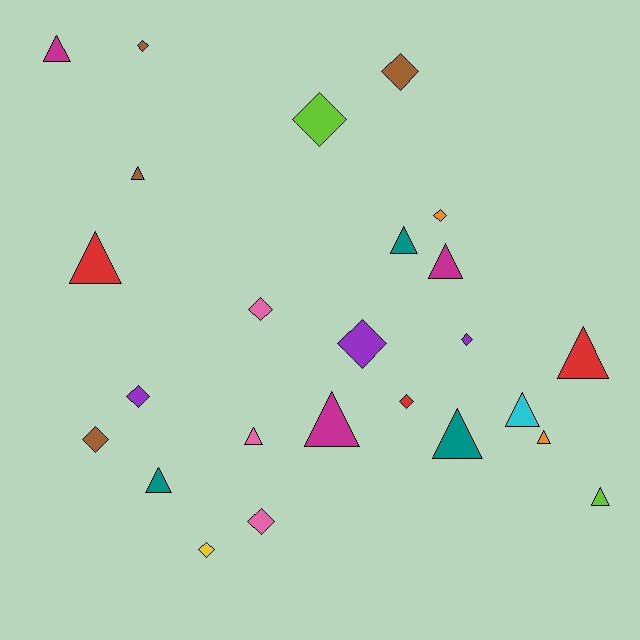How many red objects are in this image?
There are 3 red objects.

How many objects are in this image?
There are 25 objects.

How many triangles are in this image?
There are 13 triangles.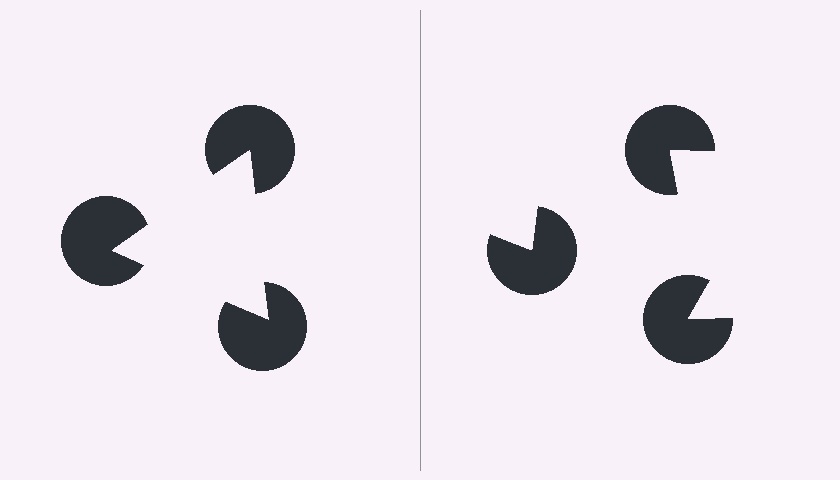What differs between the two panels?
The pac-man discs are positioned identically on both sides; only the wedge orientations differ. On the left they align to a triangle; on the right they are misaligned.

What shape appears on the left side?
An illusory triangle.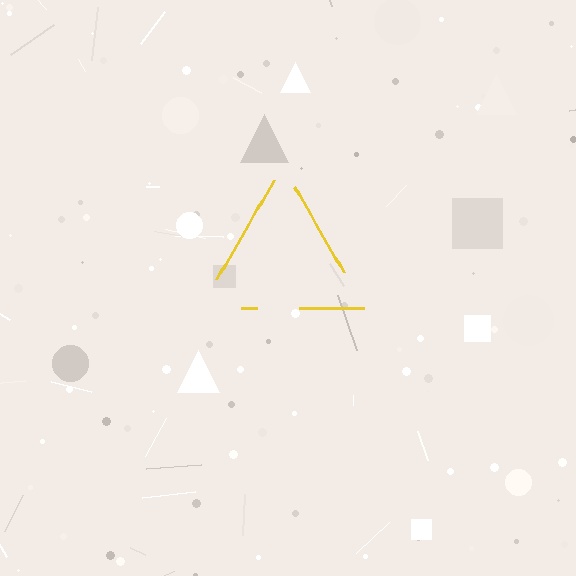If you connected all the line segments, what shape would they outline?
They would outline a triangle.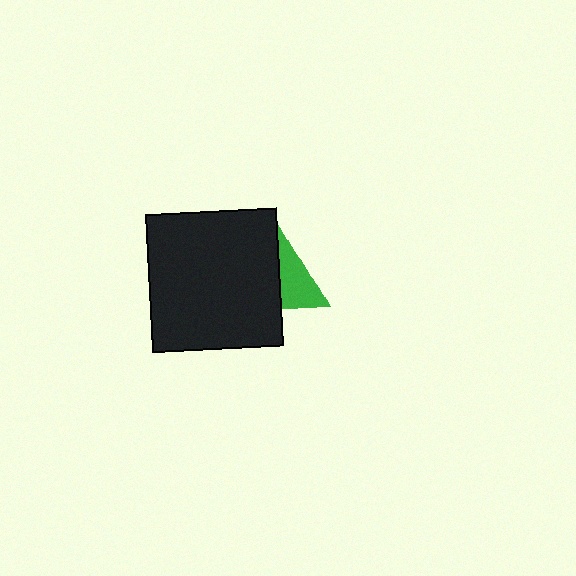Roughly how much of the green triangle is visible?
A small part of it is visible (roughly 35%).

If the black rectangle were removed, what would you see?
You would see the complete green triangle.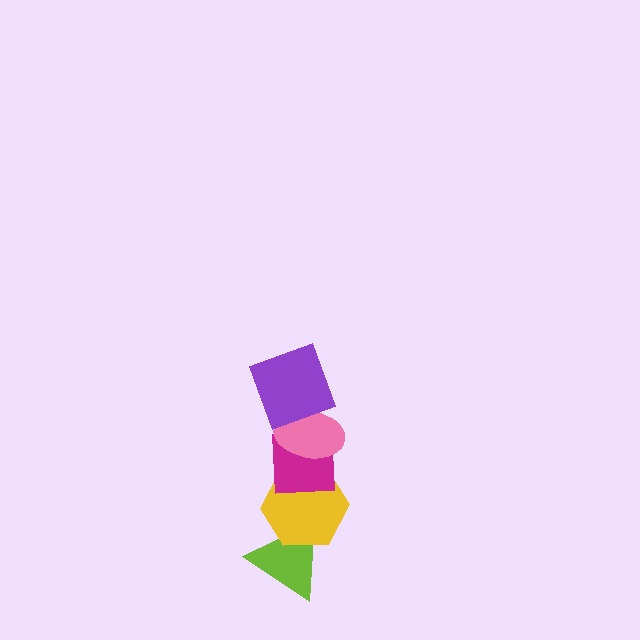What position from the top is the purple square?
The purple square is 1st from the top.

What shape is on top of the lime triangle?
The yellow hexagon is on top of the lime triangle.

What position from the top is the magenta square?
The magenta square is 3rd from the top.